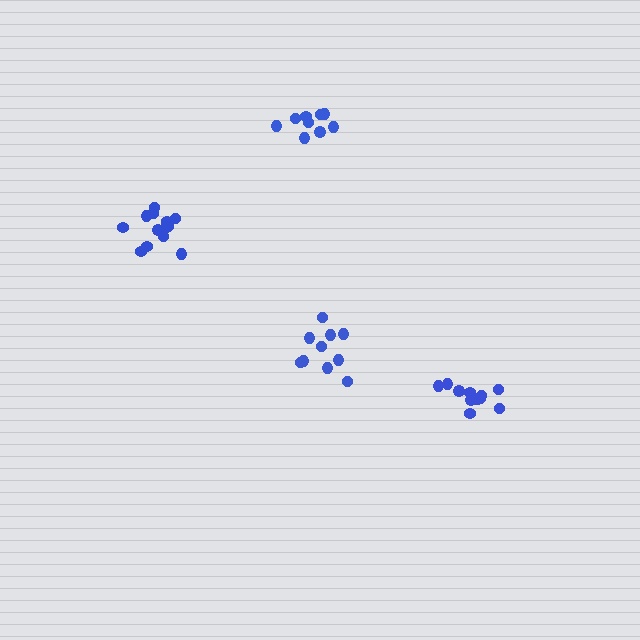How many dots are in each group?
Group 1: 13 dots, Group 2: 11 dots, Group 3: 9 dots, Group 4: 10 dots (43 total).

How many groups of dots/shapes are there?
There are 4 groups.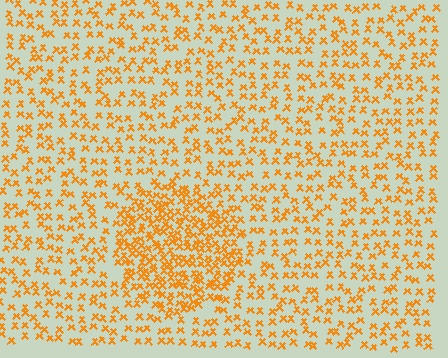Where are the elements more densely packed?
The elements are more densely packed inside the circle boundary.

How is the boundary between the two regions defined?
The boundary is defined by a change in element density (approximately 2.1x ratio). All elements are the same color, size, and shape.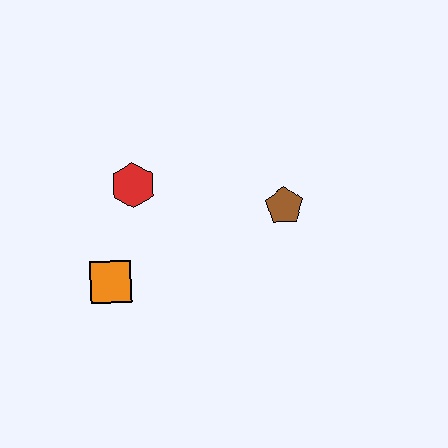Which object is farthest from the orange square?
The brown pentagon is farthest from the orange square.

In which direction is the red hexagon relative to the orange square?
The red hexagon is above the orange square.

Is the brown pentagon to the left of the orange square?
No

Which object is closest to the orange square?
The red hexagon is closest to the orange square.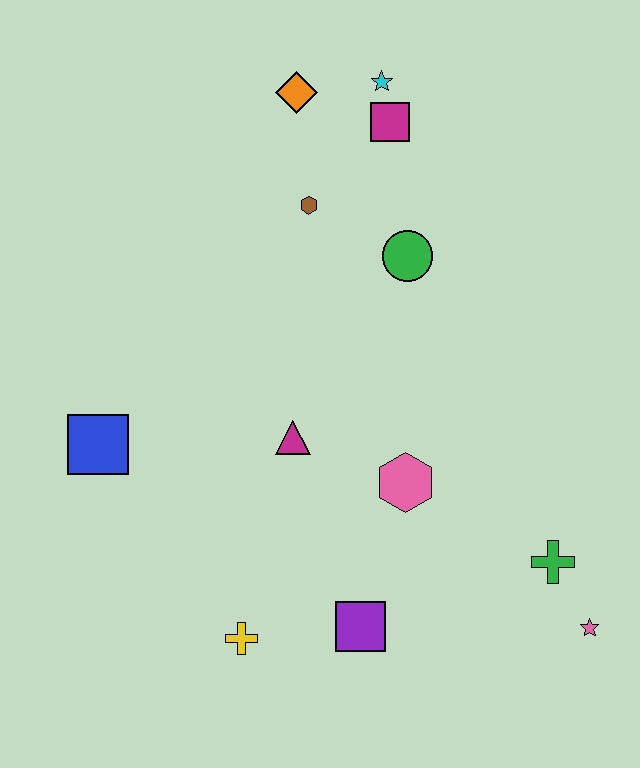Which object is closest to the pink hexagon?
The magenta triangle is closest to the pink hexagon.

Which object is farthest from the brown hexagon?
The pink star is farthest from the brown hexagon.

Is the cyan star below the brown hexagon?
No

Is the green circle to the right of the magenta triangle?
Yes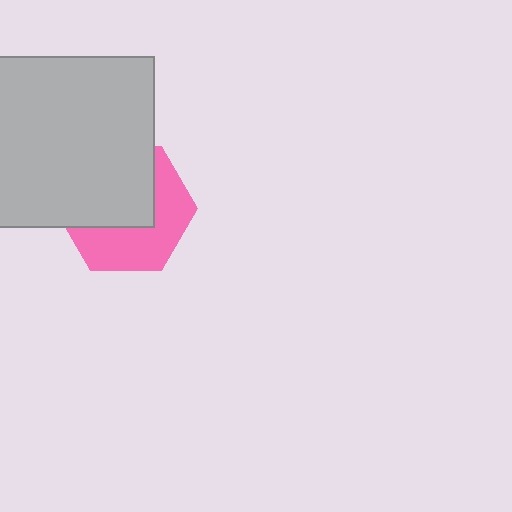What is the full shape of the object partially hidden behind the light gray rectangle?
The partially hidden object is a pink hexagon.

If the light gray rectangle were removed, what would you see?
You would see the complete pink hexagon.